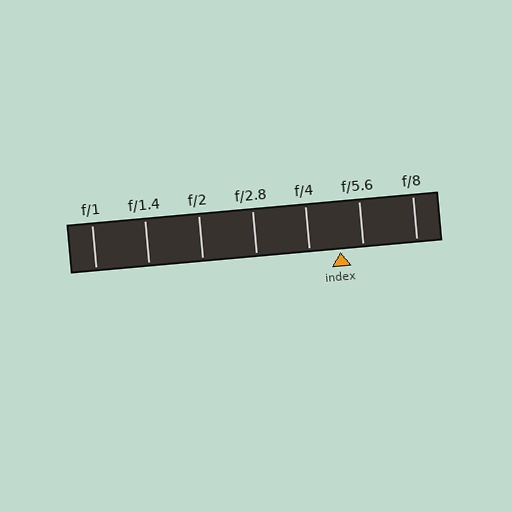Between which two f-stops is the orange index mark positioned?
The index mark is between f/4 and f/5.6.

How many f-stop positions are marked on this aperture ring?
There are 7 f-stop positions marked.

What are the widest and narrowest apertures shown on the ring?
The widest aperture shown is f/1 and the narrowest is f/8.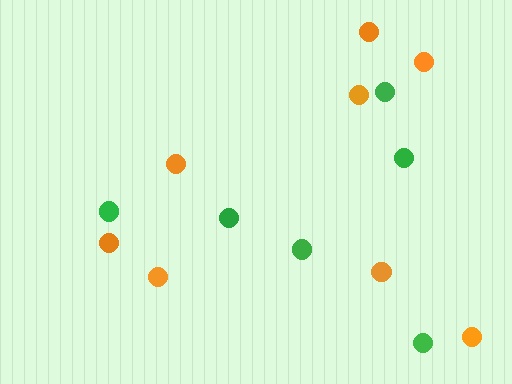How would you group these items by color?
There are 2 groups: one group of green circles (6) and one group of orange circles (8).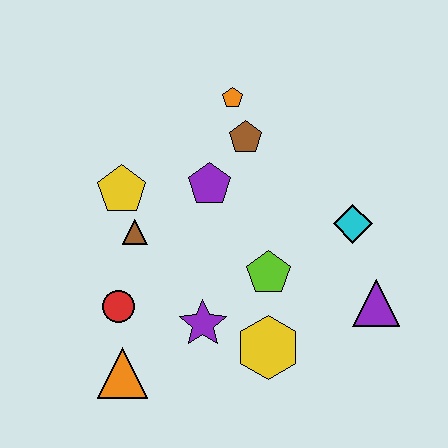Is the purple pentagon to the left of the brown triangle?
No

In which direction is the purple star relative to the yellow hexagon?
The purple star is to the left of the yellow hexagon.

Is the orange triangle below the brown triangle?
Yes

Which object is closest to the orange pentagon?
The brown pentagon is closest to the orange pentagon.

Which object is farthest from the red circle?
The purple triangle is farthest from the red circle.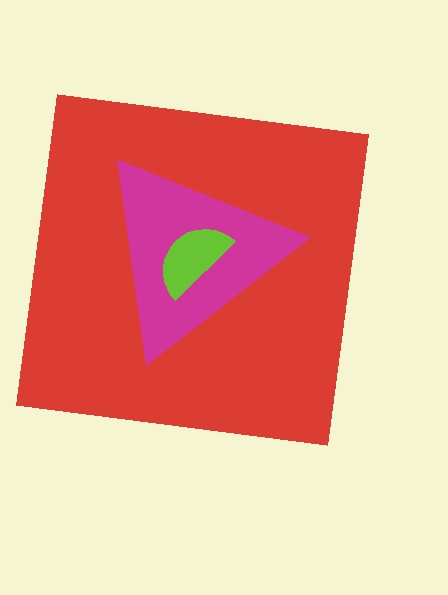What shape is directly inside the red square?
The magenta triangle.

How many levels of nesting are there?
3.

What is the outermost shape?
The red square.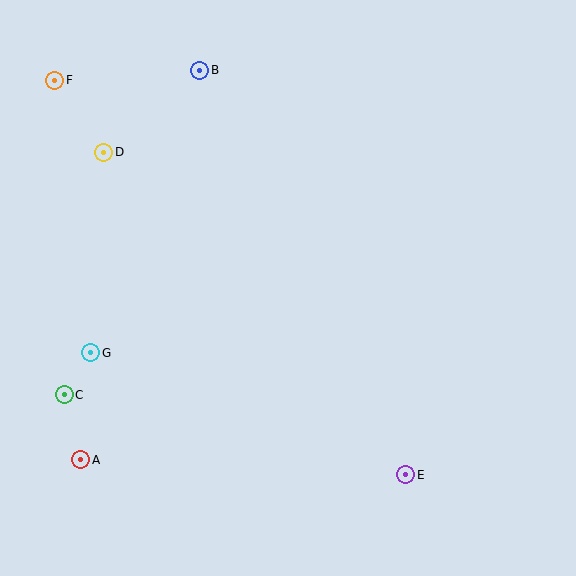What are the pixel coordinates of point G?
Point G is at (91, 353).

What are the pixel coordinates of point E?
Point E is at (406, 475).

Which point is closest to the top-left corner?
Point F is closest to the top-left corner.